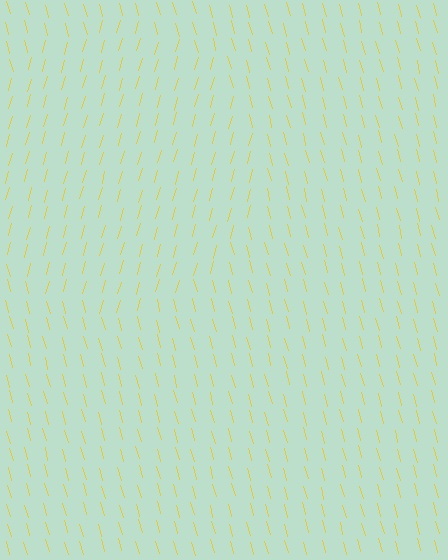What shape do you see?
I see a circle.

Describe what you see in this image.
The image is filled with small yellow line segments. A circle region in the image has lines oriented differently from the surrounding lines, creating a visible texture boundary.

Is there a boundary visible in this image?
Yes, there is a texture boundary formed by a change in line orientation.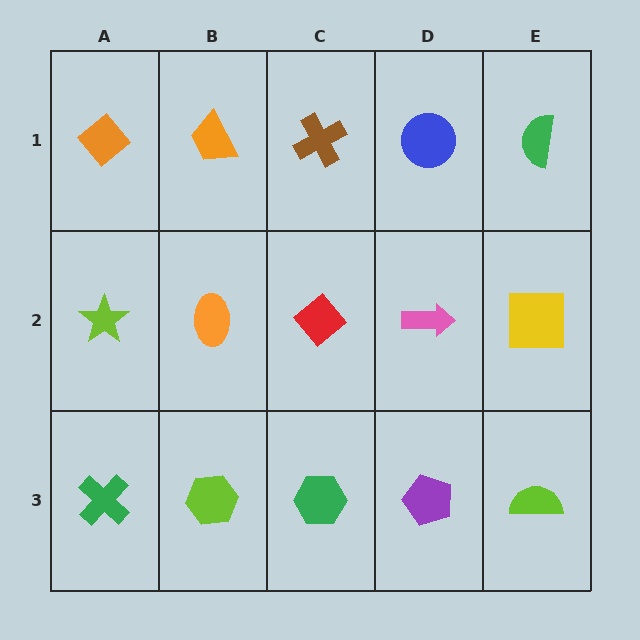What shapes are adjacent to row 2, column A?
An orange diamond (row 1, column A), a green cross (row 3, column A), an orange ellipse (row 2, column B).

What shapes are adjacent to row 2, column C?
A brown cross (row 1, column C), a green hexagon (row 3, column C), an orange ellipse (row 2, column B), a pink arrow (row 2, column D).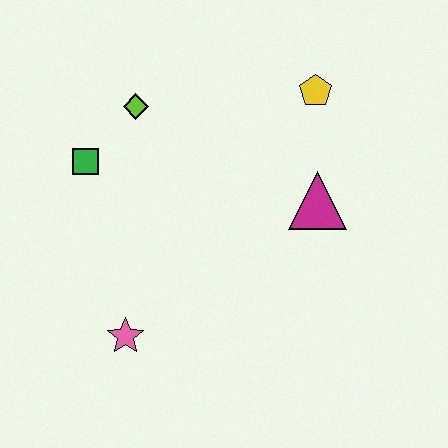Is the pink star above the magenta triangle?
No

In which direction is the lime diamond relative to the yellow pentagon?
The lime diamond is to the left of the yellow pentagon.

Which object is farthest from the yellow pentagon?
The pink star is farthest from the yellow pentagon.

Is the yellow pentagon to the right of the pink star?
Yes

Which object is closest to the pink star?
The green square is closest to the pink star.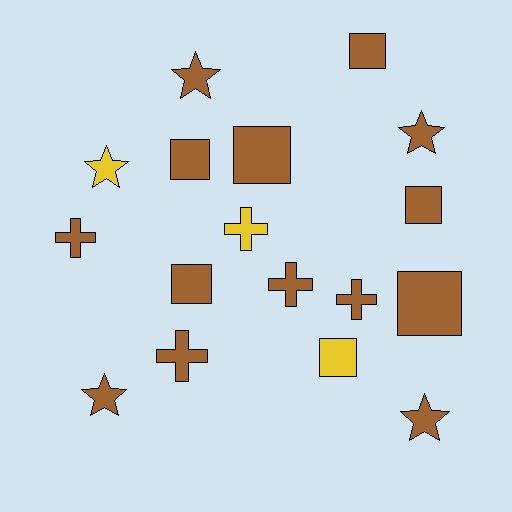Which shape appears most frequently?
Square, with 7 objects.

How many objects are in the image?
There are 17 objects.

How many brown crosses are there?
There are 4 brown crosses.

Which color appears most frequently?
Brown, with 14 objects.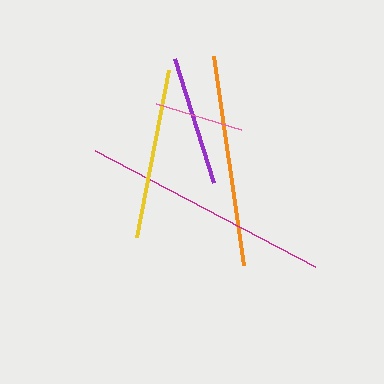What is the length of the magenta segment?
The magenta segment is approximately 249 pixels long.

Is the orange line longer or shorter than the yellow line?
The orange line is longer than the yellow line.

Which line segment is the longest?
The magenta line is the longest at approximately 249 pixels.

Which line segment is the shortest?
The pink line is the shortest at approximately 88 pixels.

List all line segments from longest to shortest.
From longest to shortest: magenta, orange, yellow, purple, pink.